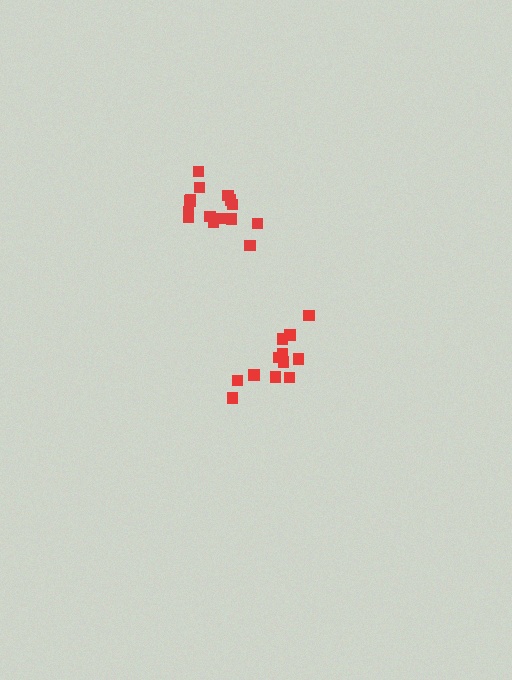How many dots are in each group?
Group 1: 15 dots, Group 2: 12 dots (27 total).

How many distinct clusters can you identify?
There are 2 distinct clusters.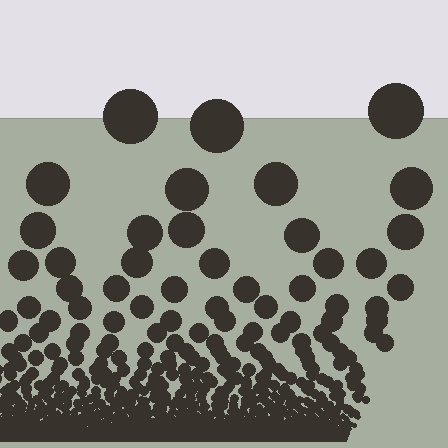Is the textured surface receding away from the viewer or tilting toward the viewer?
The surface appears to tilt toward the viewer. Texture elements get larger and sparser toward the top.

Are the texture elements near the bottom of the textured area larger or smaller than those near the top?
Smaller. The gradient is inverted — elements near the bottom are smaller and denser.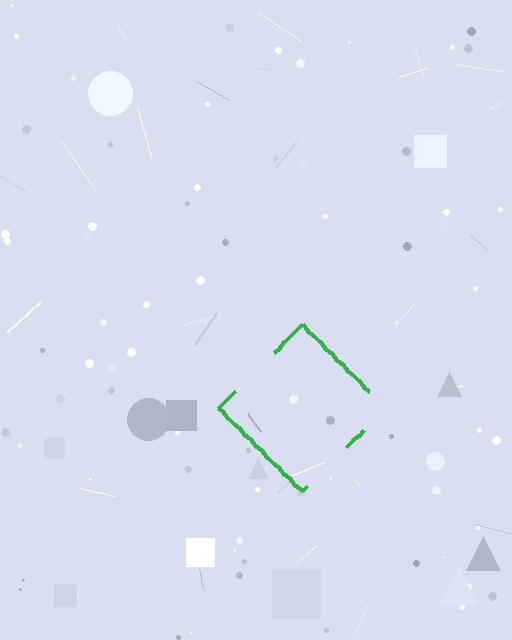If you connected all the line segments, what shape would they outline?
They would outline a diamond.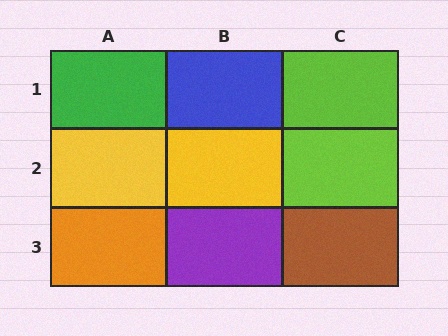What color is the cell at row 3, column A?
Orange.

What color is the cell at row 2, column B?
Yellow.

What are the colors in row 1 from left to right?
Green, blue, lime.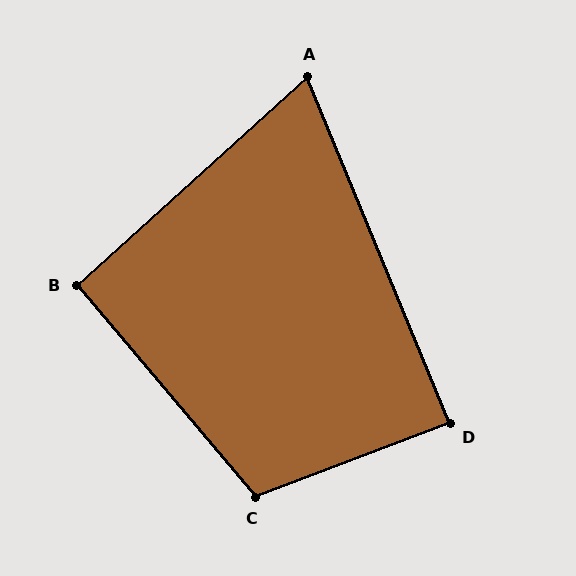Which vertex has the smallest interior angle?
A, at approximately 70 degrees.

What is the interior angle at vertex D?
Approximately 88 degrees (approximately right).